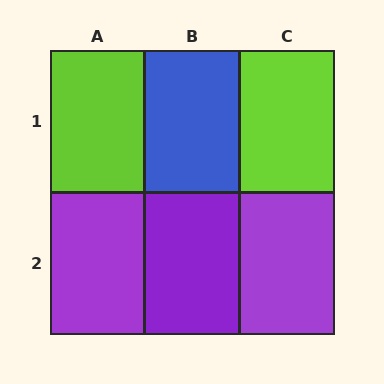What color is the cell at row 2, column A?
Purple.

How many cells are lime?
2 cells are lime.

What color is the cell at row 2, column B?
Purple.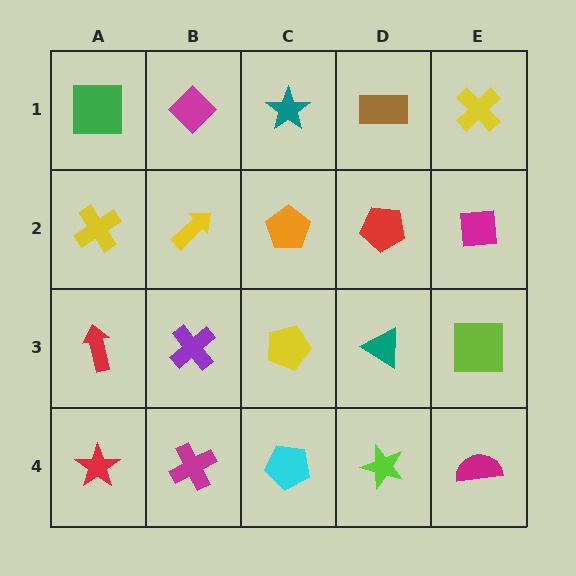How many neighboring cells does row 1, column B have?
3.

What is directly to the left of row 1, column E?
A brown rectangle.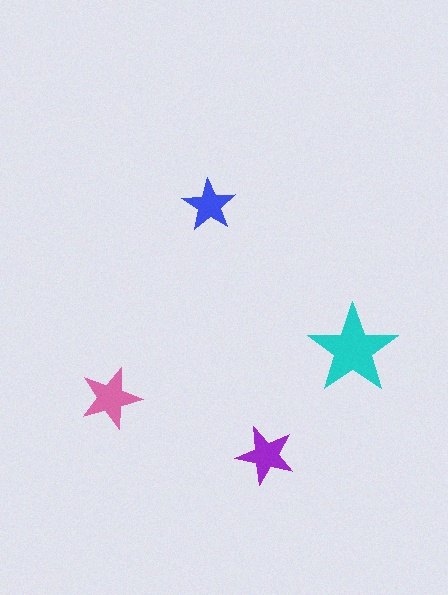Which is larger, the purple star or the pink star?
The pink one.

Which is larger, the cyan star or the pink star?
The cyan one.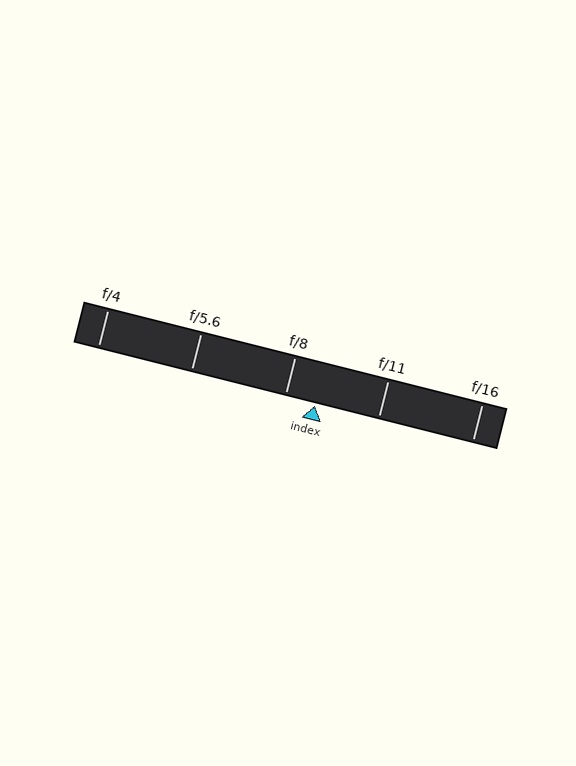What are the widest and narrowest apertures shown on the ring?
The widest aperture shown is f/4 and the narrowest is f/16.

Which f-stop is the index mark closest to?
The index mark is closest to f/8.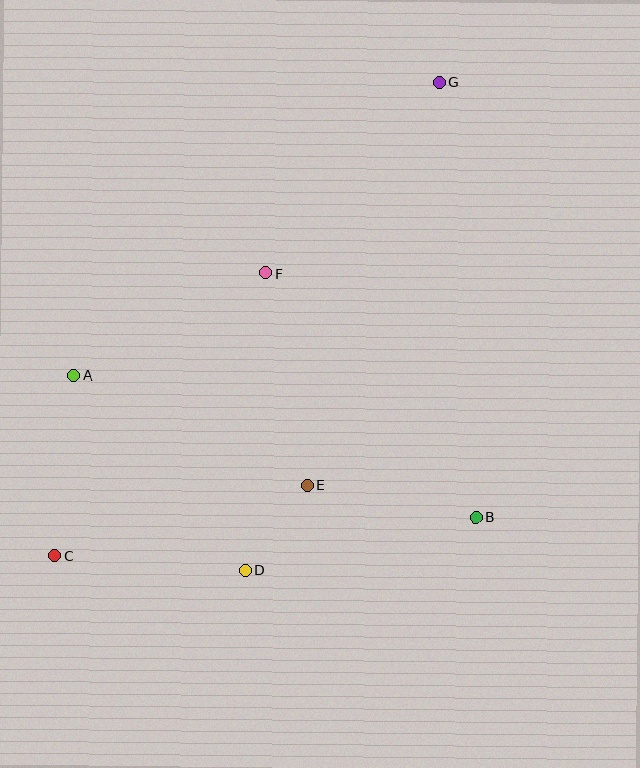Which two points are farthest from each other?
Points C and G are farthest from each other.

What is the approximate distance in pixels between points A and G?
The distance between A and G is approximately 469 pixels.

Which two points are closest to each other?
Points D and E are closest to each other.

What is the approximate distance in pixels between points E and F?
The distance between E and F is approximately 216 pixels.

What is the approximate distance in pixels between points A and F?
The distance between A and F is approximately 218 pixels.